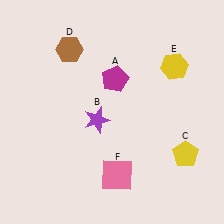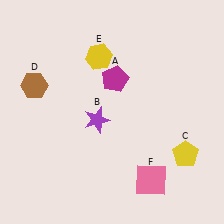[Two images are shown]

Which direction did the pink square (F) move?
The pink square (F) moved right.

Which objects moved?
The objects that moved are: the brown hexagon (D), the yellow hexagon (E), the pink square (F).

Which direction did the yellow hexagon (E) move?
The yellow hexagon (E) moved left.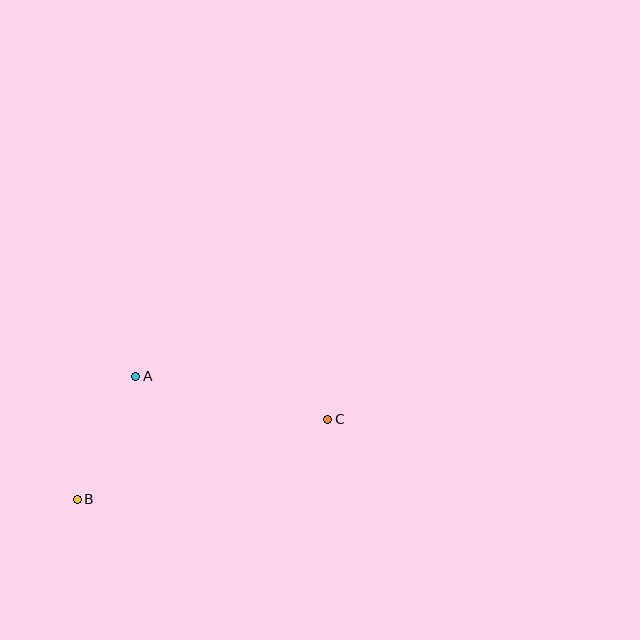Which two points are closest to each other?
Points A and B are closest to each other.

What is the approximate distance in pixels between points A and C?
The distance between A and C is approximately 197 pixels.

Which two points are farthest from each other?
Points B and C are farthest from each other.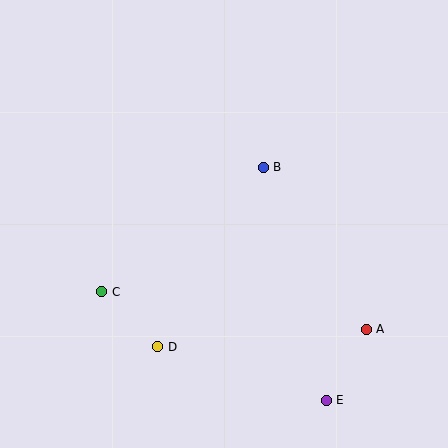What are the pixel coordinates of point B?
Point B is at (263, 167).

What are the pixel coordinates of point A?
Point A is at (366, 329).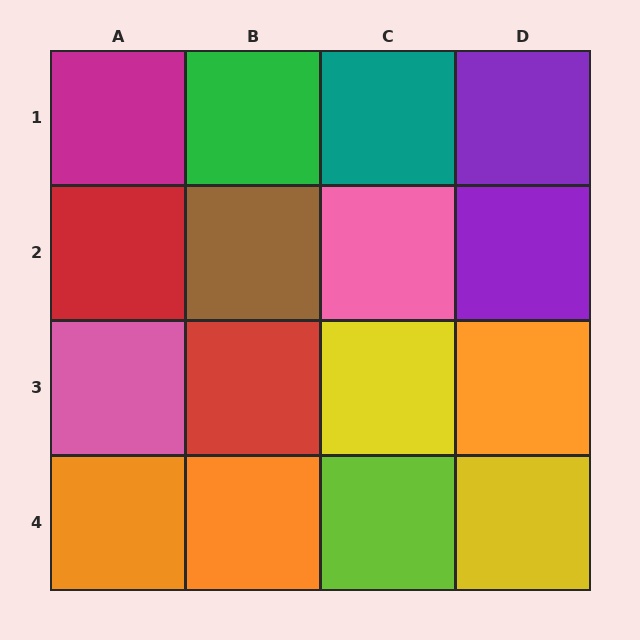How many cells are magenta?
1 cell is magenta.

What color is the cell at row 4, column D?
Yellow.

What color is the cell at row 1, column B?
Green.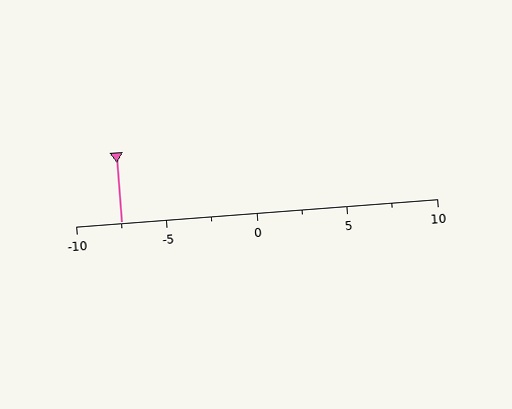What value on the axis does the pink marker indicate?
The marker indicates approximately -7.5.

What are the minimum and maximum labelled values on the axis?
The axis runs from -10 to 10.